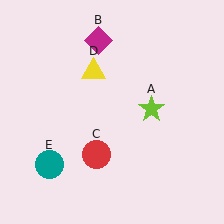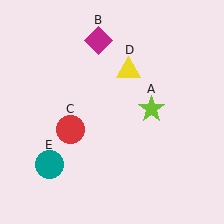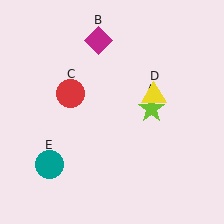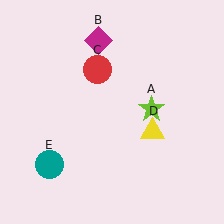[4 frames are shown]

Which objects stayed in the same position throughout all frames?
Lime star (object A) and magenta diamond (object B) and teal circle (object E) remained stationary.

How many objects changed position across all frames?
2 objects changed position: red circle (object C), yellow triangle (object D).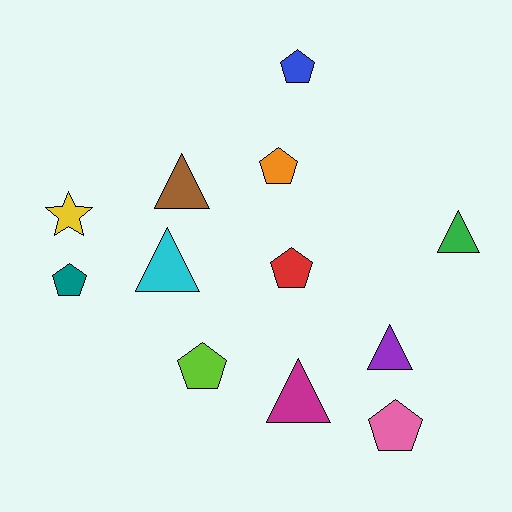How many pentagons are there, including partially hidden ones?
There are 6 pentagons.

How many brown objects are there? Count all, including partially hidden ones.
There is 1 brown object.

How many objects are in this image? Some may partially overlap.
There are 12 objects.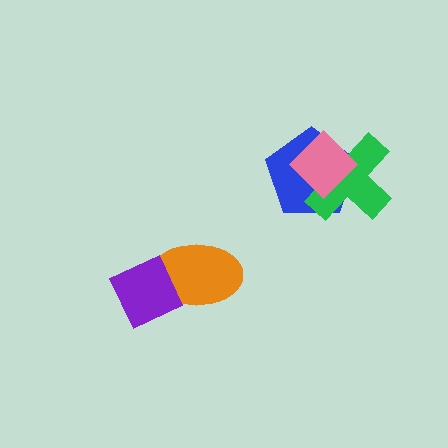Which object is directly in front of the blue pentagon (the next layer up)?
The green cross is directly in front of the blue pentagon.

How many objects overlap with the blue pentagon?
2 objects overlap with the blue pentagon.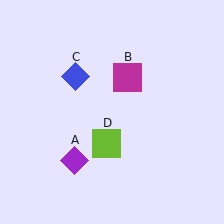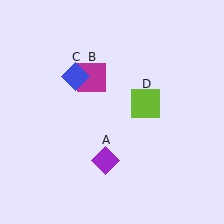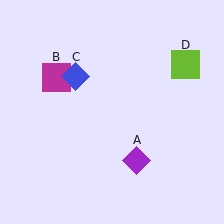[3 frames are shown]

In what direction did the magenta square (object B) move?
The magenta square (object B) moved left.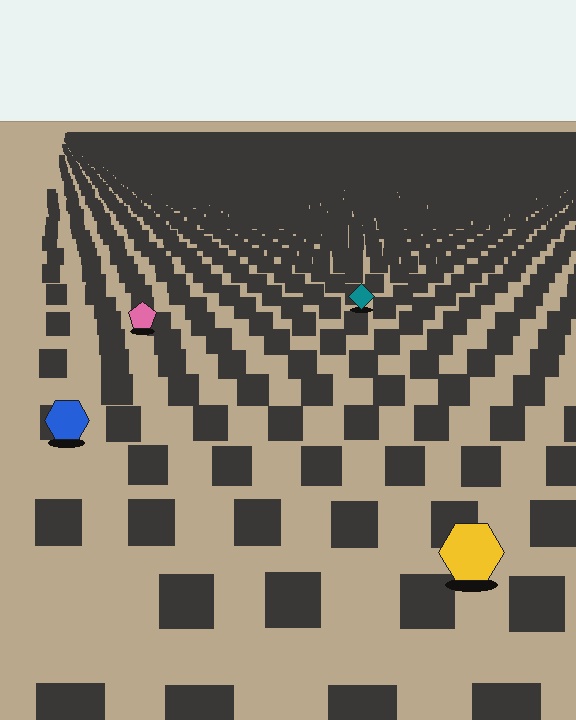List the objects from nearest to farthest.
From nearest to farthest: the yellow hexagon, the blue hexagon, the pink pentagon, the teal diamond.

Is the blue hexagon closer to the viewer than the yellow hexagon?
No. The yellow hexagon is closer — you can tell from the texture gradient: the ground texture is coarser near it.